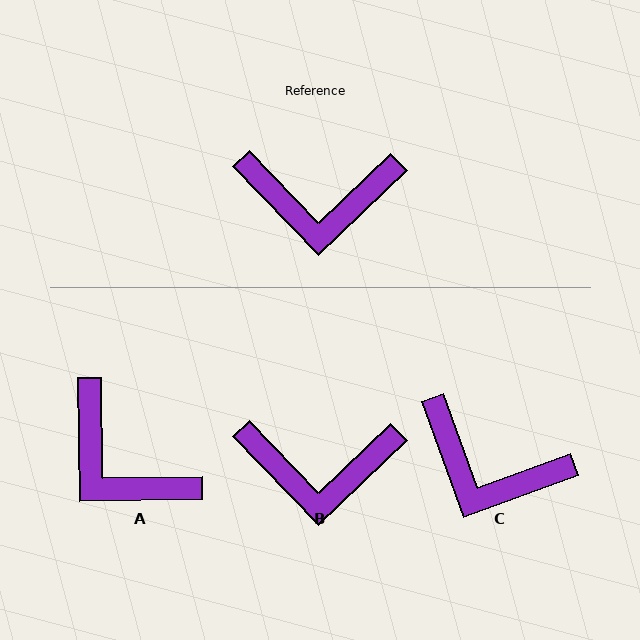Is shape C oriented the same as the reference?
No, it is off by about 24 degrees.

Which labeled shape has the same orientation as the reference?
B.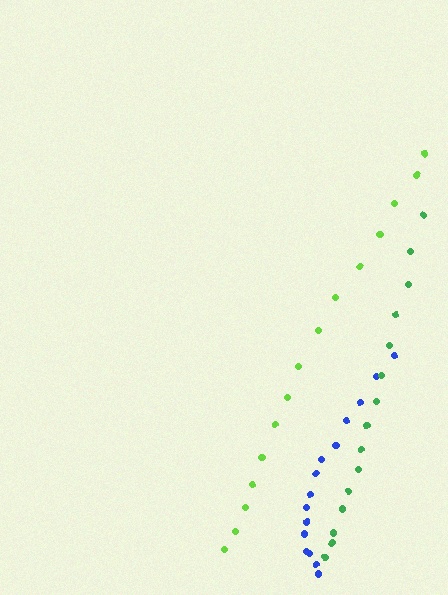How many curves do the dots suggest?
There are 3 distinct paths.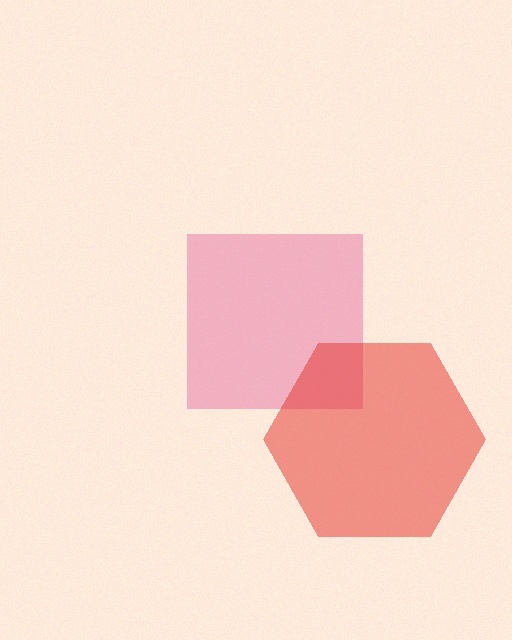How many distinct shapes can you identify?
There are 2 distinct shapes: a pink square, a red hexagon.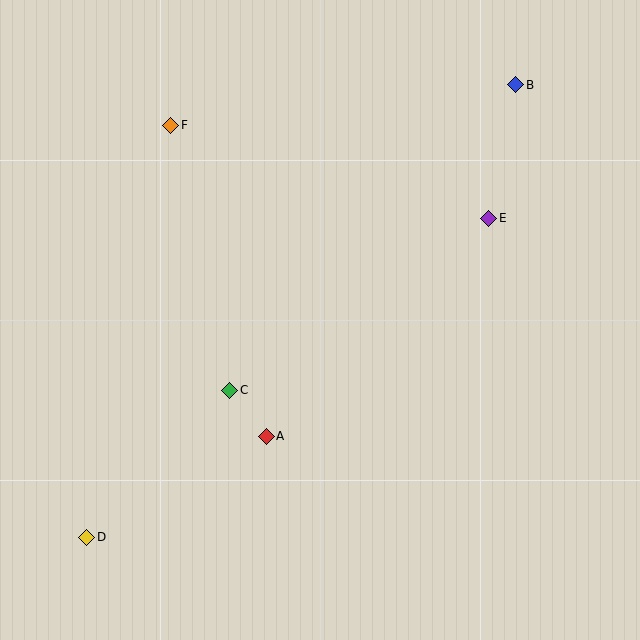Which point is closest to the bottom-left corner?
Point D is closest to the bottom-left corner.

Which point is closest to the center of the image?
Point C at (230, 390) is closest to the center.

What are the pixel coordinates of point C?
Point C is at (230, 390).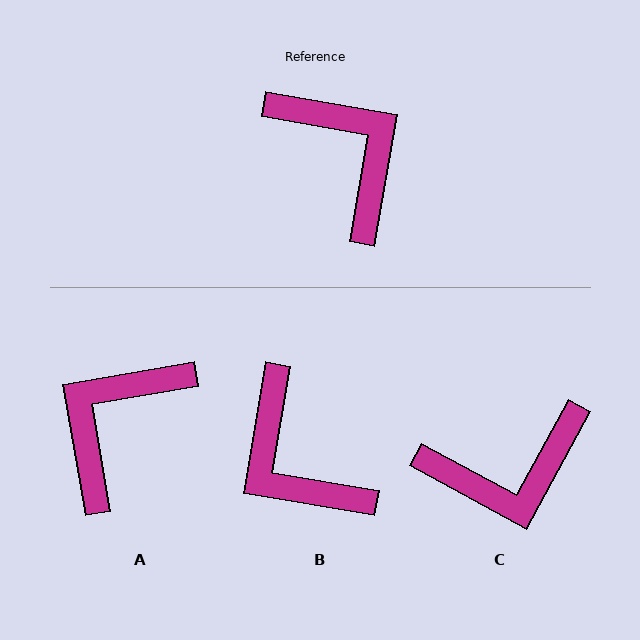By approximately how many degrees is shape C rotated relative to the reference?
Approximately 108 degrees clockwise.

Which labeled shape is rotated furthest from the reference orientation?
B, about 180 degrees away.